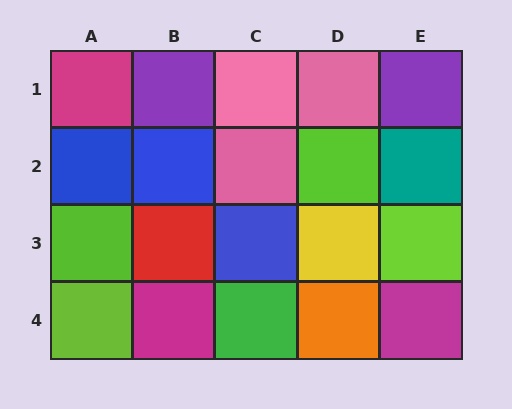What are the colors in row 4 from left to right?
Lime, magenta, green, orange, magenta.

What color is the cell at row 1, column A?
Magenta.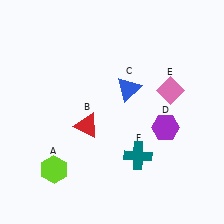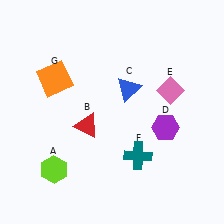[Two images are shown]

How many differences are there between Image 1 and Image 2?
There is 1 difference between the two images.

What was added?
An orange square (G) was added in Image 2.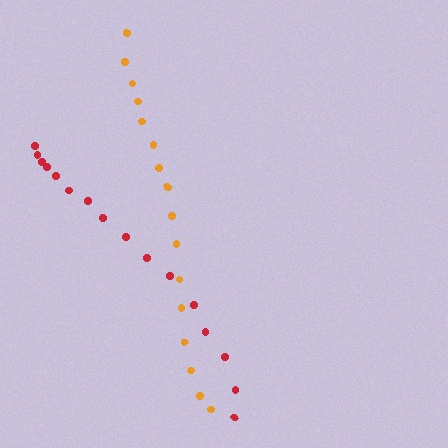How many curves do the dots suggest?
There are 2 distinct paths.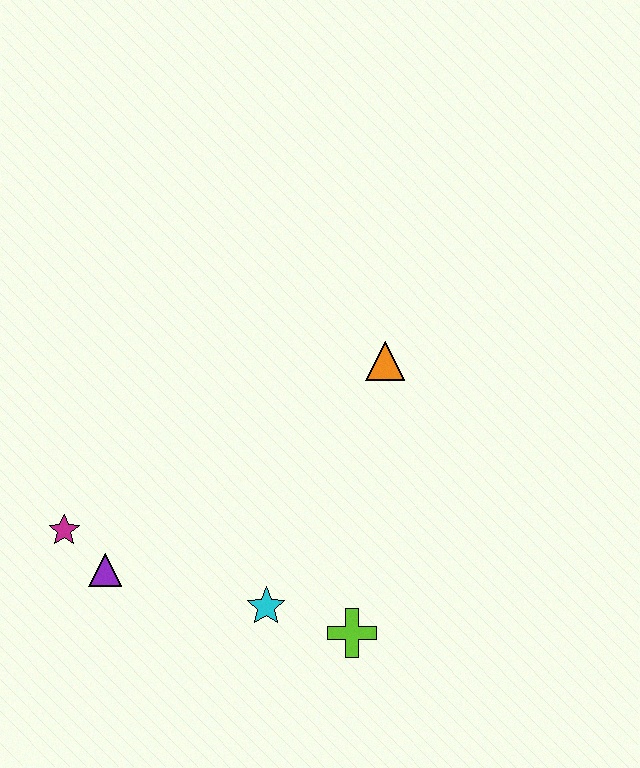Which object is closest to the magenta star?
The purple triangle is closest to the magenta star.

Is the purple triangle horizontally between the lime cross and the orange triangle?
No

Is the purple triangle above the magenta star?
No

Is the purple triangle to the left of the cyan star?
Yes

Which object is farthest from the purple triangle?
The orange triangle is farthest from the purple triangle.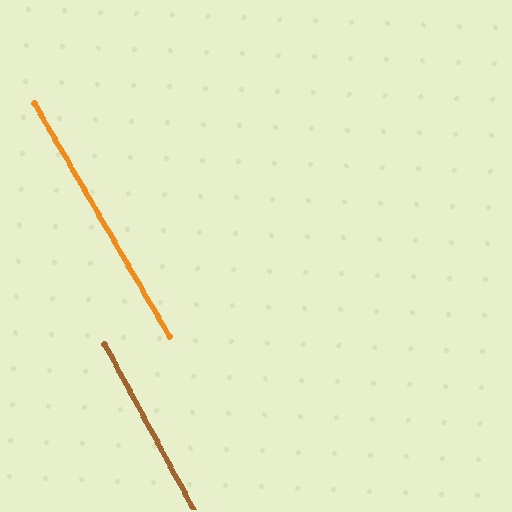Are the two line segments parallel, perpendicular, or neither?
Parallel — their directions differ by only 1.8°.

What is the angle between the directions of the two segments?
Approximately 2 degrees.